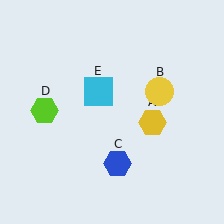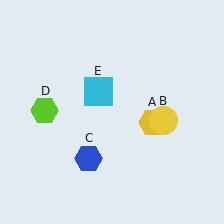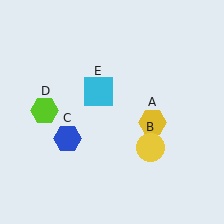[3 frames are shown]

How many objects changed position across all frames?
2 objects changed position: yellow circle (object B), blue hexagon (object C).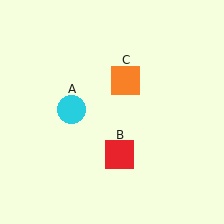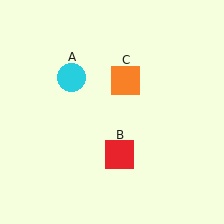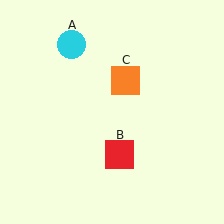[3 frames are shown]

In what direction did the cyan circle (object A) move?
The cyan circle (object A) moved up.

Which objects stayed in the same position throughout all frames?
Red square (object B) and orange square (object C) remained stationary.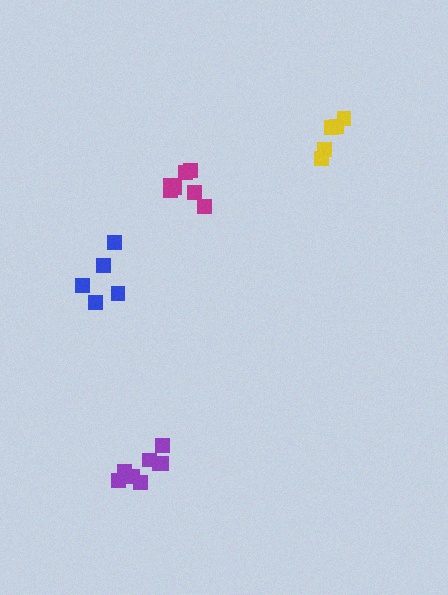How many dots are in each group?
Group 1: 8 dots, Group 2: 7 dots, Group 3: 5 dots, Group 4: 5 dots (25 total).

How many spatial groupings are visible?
There are 4 spatial groupings.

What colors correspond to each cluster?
The clusters are colored: purple, magenta, yellow, blue.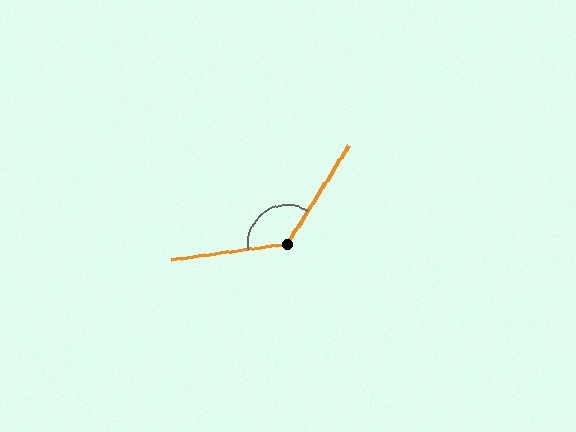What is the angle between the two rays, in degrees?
Approximately 131 degrees.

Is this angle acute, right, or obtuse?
It is obtuse.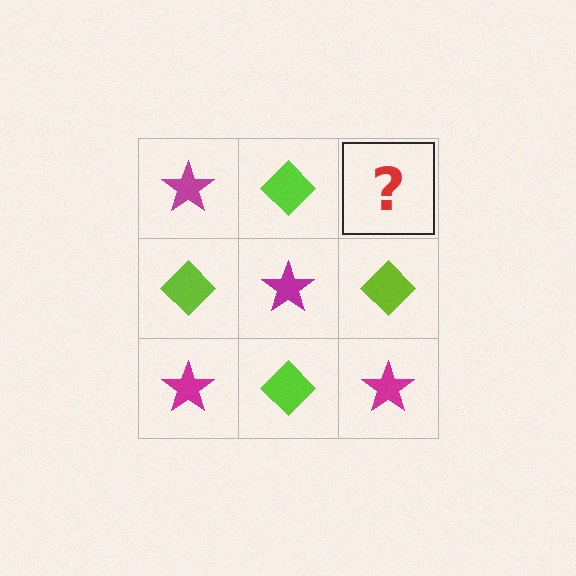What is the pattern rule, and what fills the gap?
The rule is that it alternates magenta star and lime diamond in a checkerboard pattern. The gap should be filled with a magenta star.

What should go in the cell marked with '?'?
The missing cell should contain a magenta star.